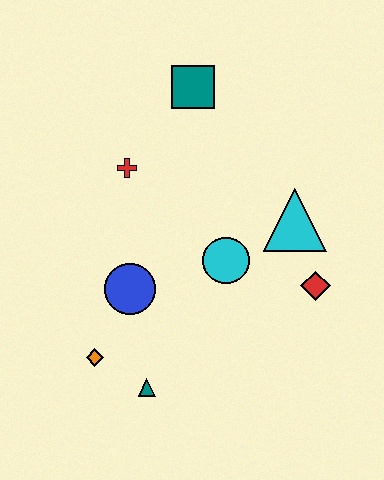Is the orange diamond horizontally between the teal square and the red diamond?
No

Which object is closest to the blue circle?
The orange diamond is closest to the blue circle.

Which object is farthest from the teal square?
The teal triangle is farthest from the teal square.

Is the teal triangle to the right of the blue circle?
Yes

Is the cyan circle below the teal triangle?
No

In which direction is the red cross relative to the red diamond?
The red cross is to the left of the red diamond.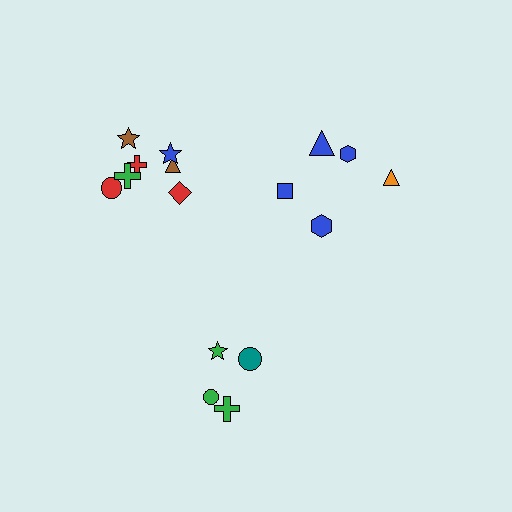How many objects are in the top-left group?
There are 7 objects.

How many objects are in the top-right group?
There are 5 objects.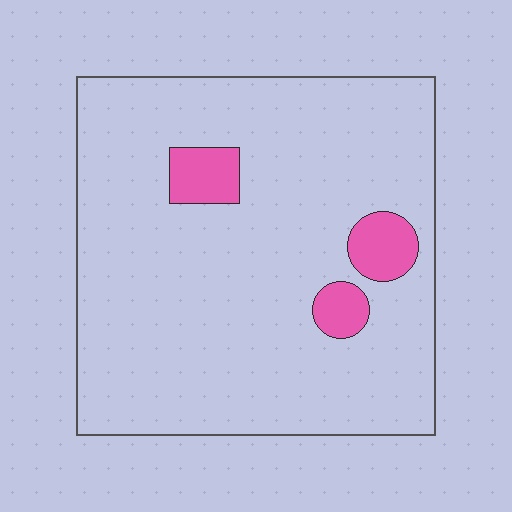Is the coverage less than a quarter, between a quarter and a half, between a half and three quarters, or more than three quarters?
Less than a quarter.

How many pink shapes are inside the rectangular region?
3.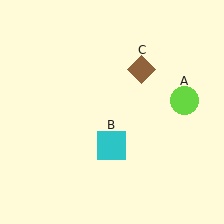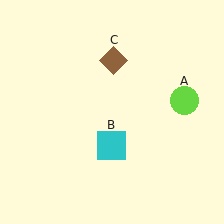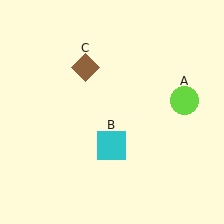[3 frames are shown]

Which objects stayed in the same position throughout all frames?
Lime circle (object A) and cyan square (object B) remained stationary.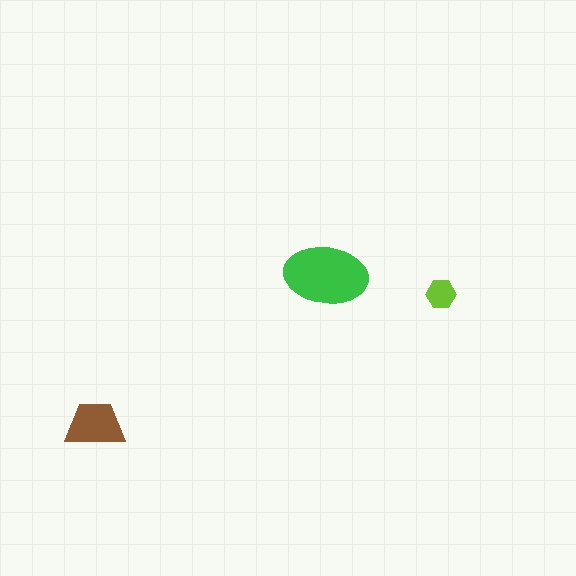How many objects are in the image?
There are 3 objects in the image.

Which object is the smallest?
The lime hexagon.